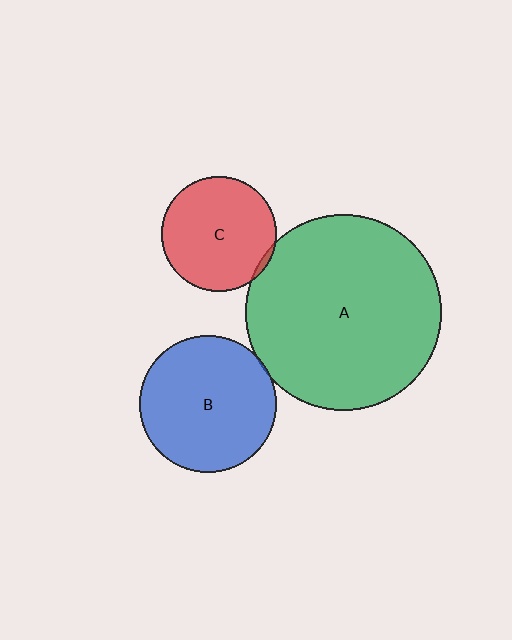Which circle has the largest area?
Circle A (green).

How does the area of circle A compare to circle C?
Approximately 2.9 times.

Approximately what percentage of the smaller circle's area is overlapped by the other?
Approximately 5%.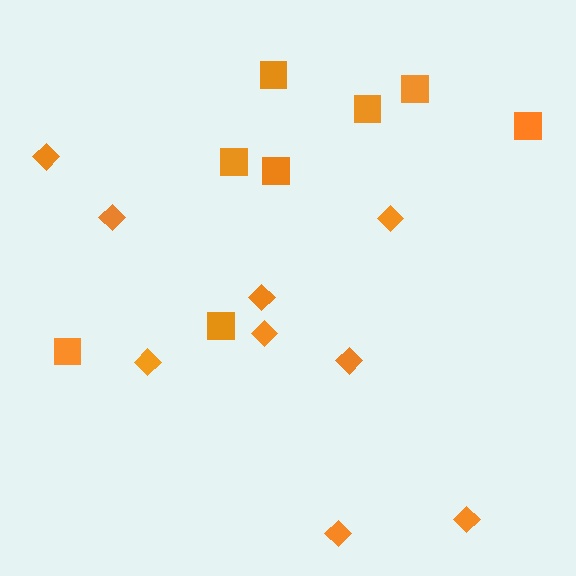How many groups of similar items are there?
There are 2 groups: one group of squares (8) and one group of diamonds (9).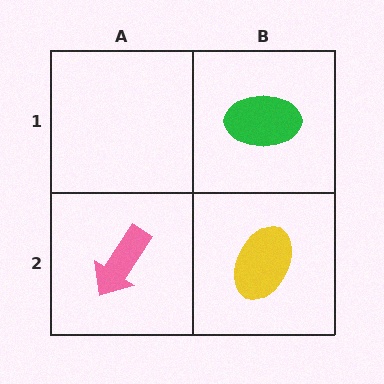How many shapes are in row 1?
1 shape.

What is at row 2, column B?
A yellow ellipse.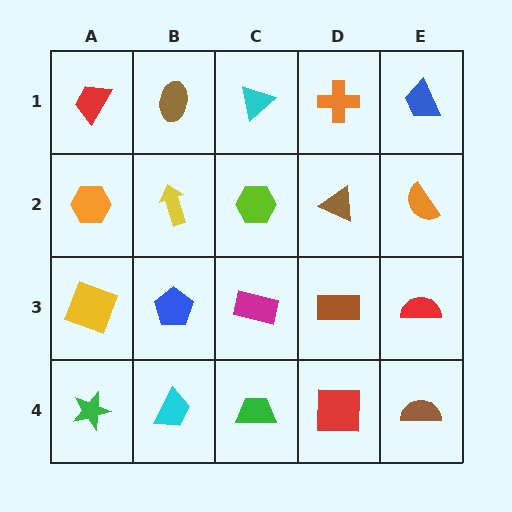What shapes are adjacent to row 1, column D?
A brown triangle (row 2, column D), a cyan triangle (row 1, column C), a blue trapezoid (row 1, column E).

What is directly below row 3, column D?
A red square.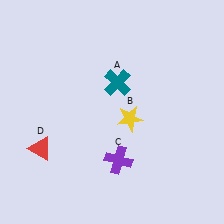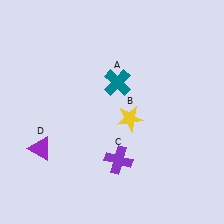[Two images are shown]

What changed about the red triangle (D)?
In Image 1, D is red. In Image 2, it changed to purple.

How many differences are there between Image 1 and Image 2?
There is 1 difference between the two images.